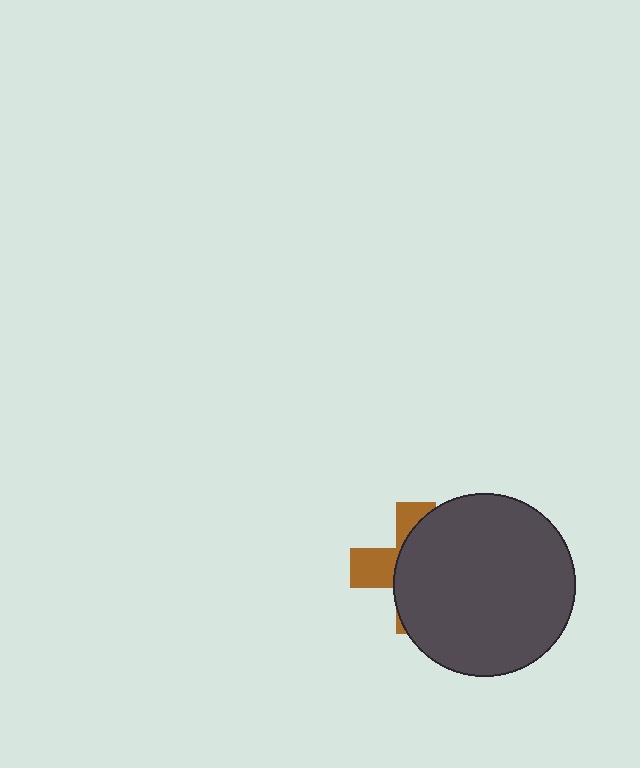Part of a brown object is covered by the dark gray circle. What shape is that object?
It is a cross.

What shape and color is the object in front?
The object in front is a dark gray circle.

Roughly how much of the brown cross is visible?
A small part of it is visible (roughly 33%).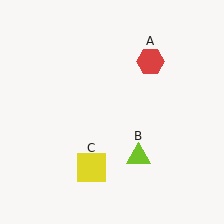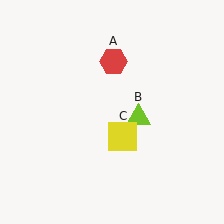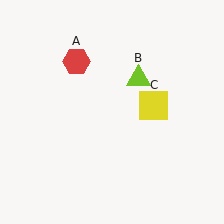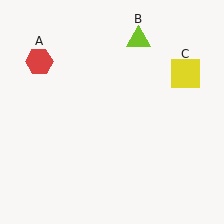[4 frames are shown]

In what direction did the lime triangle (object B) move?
The lime triangle (object B) moved up.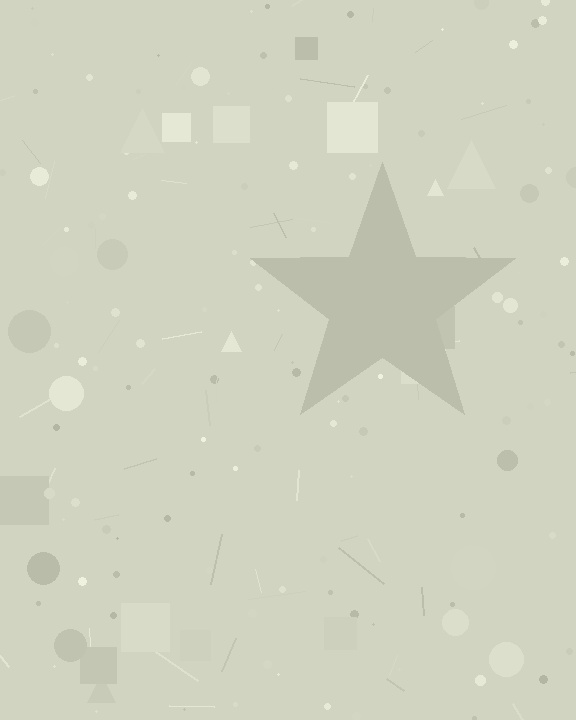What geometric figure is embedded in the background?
A star is embedded in the background.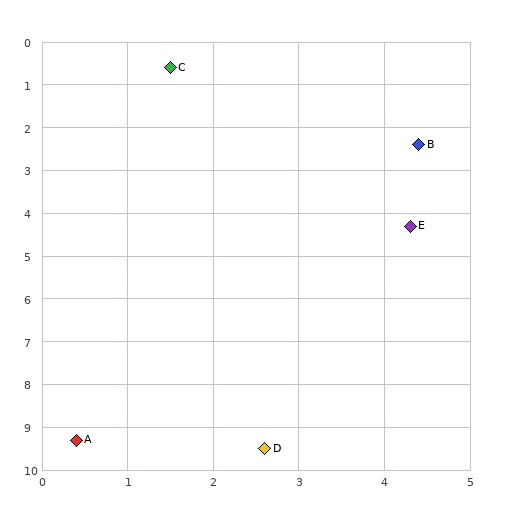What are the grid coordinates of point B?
Point B is at approximately (4.4, 2.4).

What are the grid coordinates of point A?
Point A is at approximately (0.4, 9.3).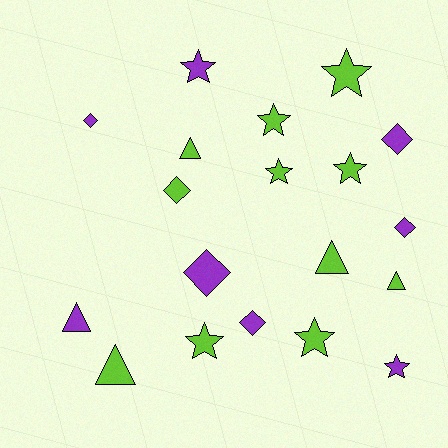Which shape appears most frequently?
Star, with 8 objects.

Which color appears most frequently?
Lime, with 11 objects.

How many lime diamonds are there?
There is 1 lime diamond.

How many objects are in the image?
There are 19 objects.